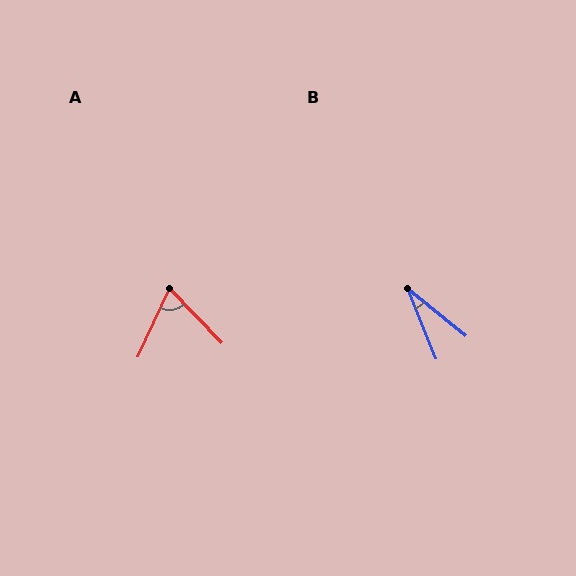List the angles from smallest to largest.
B (29°), A (69°).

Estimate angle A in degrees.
Approximately 69 degrees.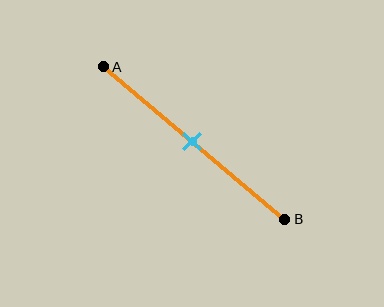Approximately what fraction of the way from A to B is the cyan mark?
The cyan mark is approximately 50% of the way from A to B.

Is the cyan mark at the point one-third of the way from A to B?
No, the mark is at about 50% from A, not at the 33% one-third point.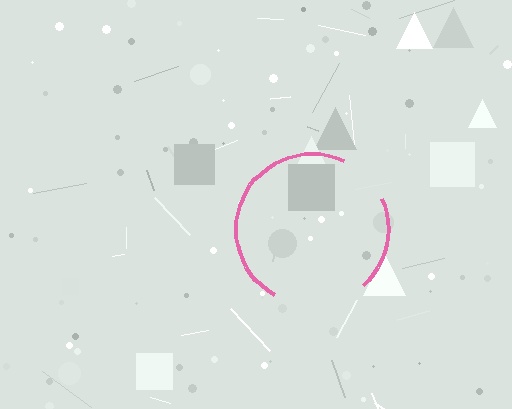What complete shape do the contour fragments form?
The contour fragments form a circle.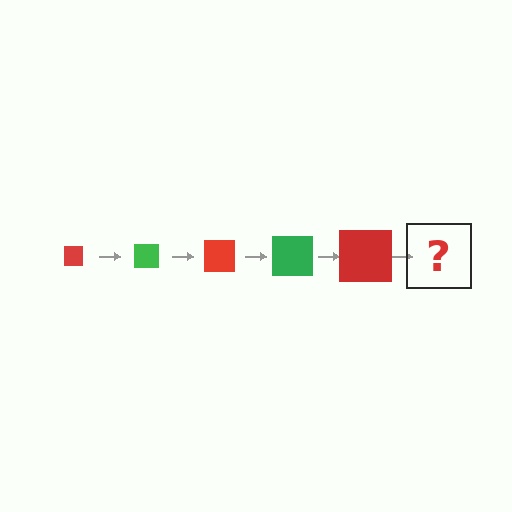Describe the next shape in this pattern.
It should be a green square, larger than the previous one.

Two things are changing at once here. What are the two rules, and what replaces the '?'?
The two rules are that the square grows larger each step and the color cycles through red and green. The '?' should be a green square, larger than the previous one.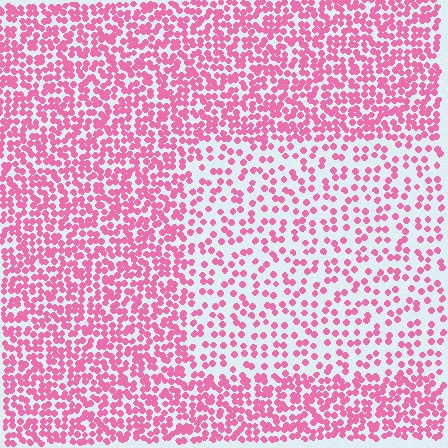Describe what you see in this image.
The image contains small pink elements arranged at two different densities. A rectangle-shaped region is visible where the elements are less densely packed than the surrounding area.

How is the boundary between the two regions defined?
The boundary is defined by a change in element density (approximately 2.1x ratio). All elements are the same color, size, and shape.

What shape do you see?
I see a rectangle.